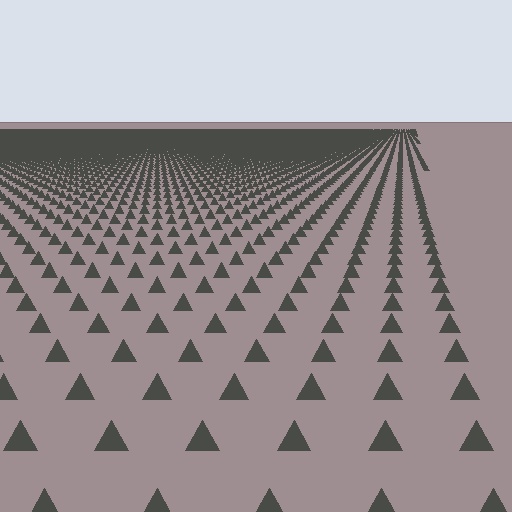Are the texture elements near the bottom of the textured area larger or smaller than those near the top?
Larger. Near the bottom, elements are closer to the viewer and appear at a bigger on-screen size.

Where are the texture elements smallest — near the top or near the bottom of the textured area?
Near the top.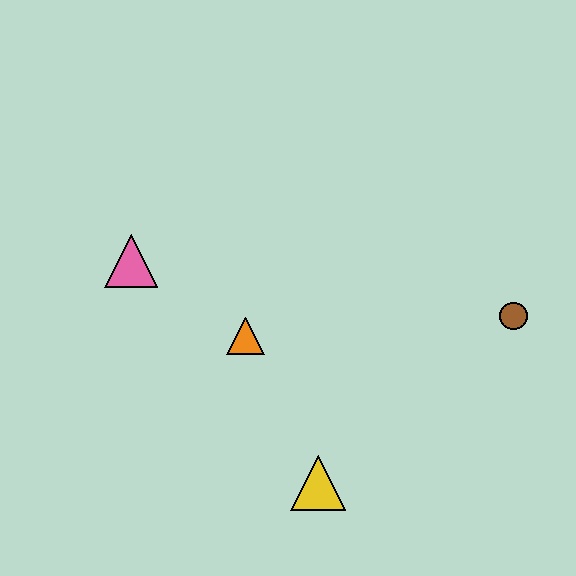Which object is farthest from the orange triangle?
The brown circle is farthest from the orange triangle.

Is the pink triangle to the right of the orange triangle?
No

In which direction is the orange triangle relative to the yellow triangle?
The orange triangle is above the yellow triangle.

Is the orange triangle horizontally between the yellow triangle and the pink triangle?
Yes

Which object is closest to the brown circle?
The yellow triangle is closest to the brown circle.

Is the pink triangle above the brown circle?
Yes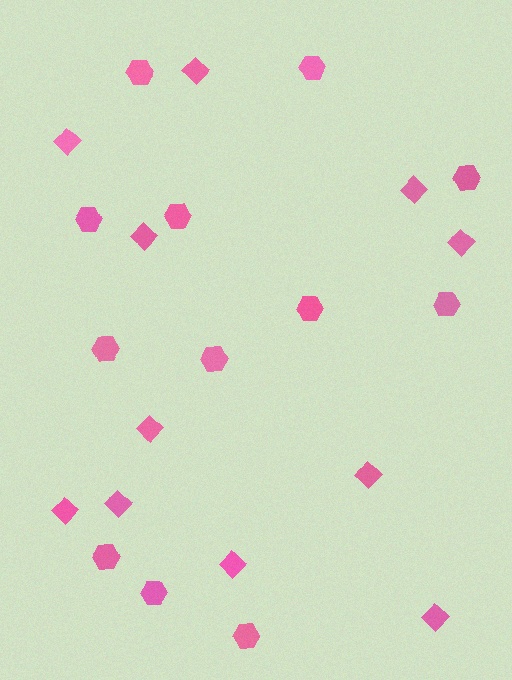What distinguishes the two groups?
There are 2 groups: one group of diamonds (11) and one group of hexagons (12).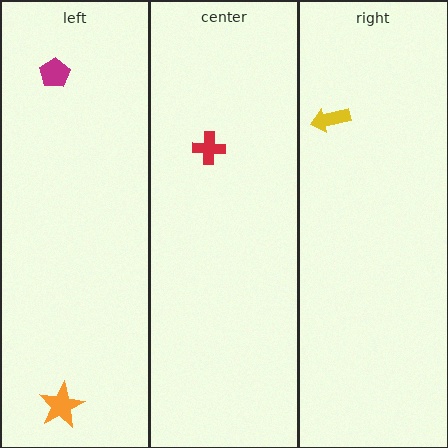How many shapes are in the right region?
1.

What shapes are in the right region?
The yellow arrow.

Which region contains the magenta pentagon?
The left region.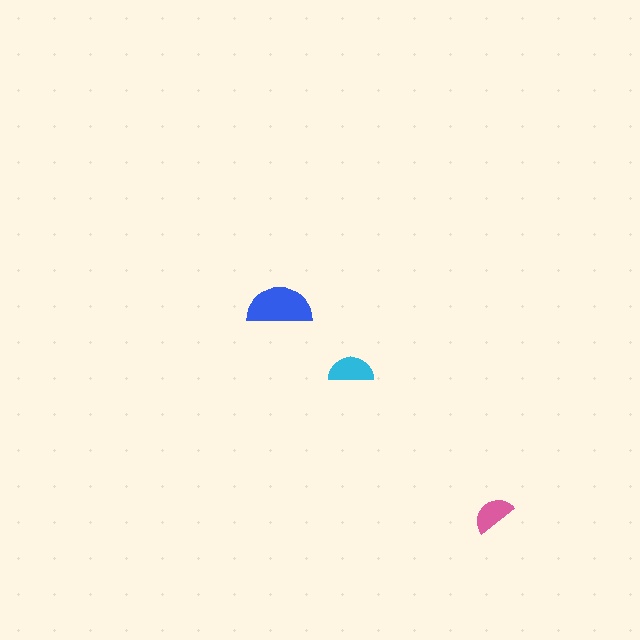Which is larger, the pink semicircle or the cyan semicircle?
The cyan one.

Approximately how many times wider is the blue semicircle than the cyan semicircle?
About 1.5 times wider.